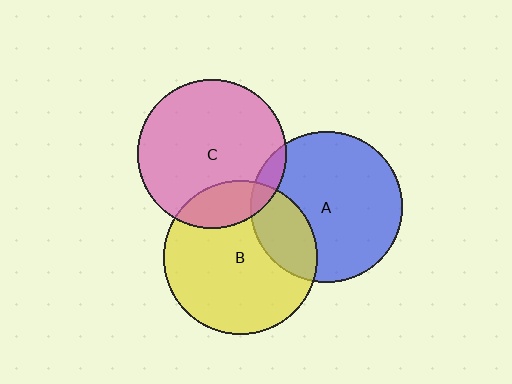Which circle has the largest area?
Circle B (yellow).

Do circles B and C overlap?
Yes.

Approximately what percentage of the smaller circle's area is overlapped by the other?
Approximately 20%.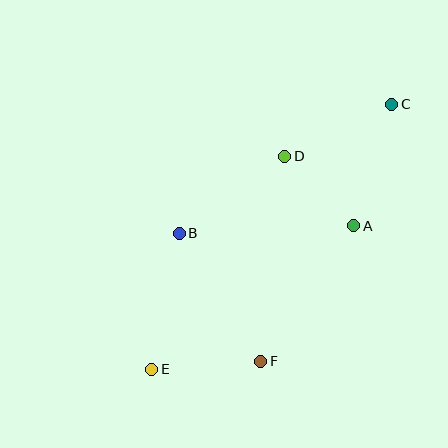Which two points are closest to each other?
Points A and D are closest to each other.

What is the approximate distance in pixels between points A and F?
The distance between A and F is approximately 164 pixels.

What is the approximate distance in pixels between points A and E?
The distance between A and E is approximately 248 pixels.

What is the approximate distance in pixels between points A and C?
The distance between A and C is approximately 127 pixels.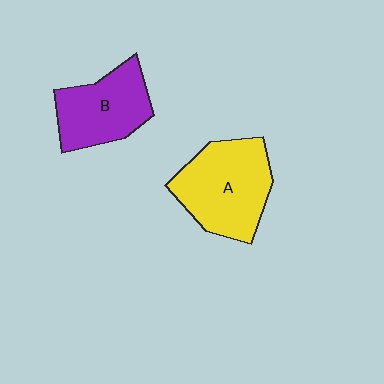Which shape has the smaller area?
Shape B (purple).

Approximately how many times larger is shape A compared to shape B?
Approximately 1.3 times.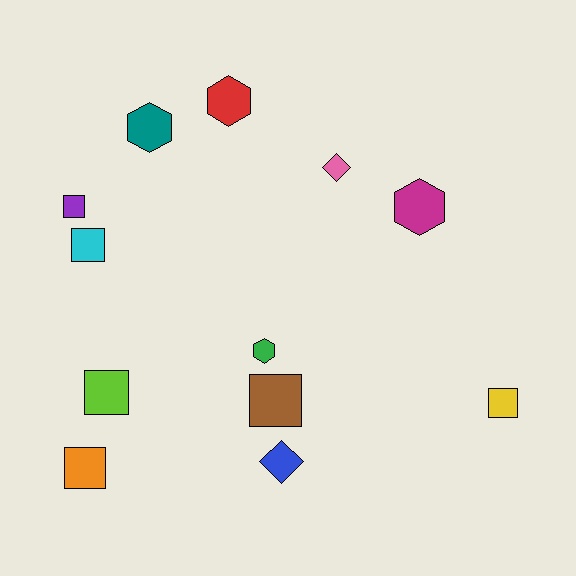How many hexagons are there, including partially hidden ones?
There are 4 hexagons.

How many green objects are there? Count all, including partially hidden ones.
There is 1 green object.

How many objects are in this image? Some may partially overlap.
There are 12 objects.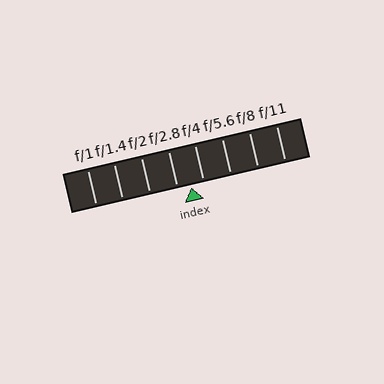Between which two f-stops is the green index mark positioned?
The index mark is between f/2.8 and f/4.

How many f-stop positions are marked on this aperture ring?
There are 8 f-stop positions marked.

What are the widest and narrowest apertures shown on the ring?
The widest aperture shown is f/1 and the narrowest is f/11.